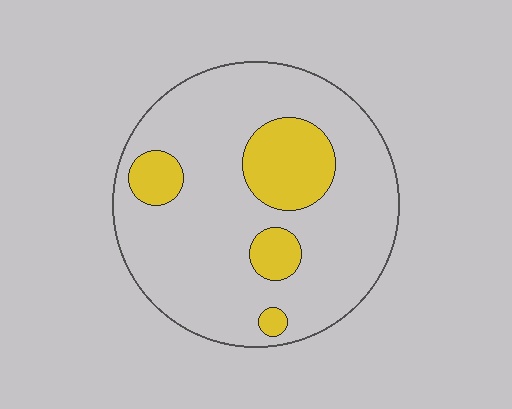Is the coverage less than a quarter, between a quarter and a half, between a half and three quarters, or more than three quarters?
Less than a quarter.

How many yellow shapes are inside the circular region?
4.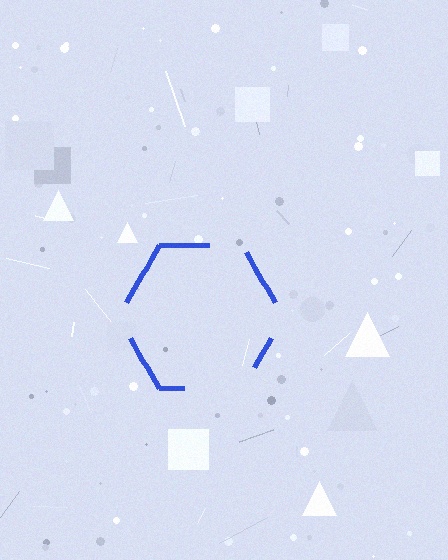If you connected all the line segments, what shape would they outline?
They would outline a hexagon.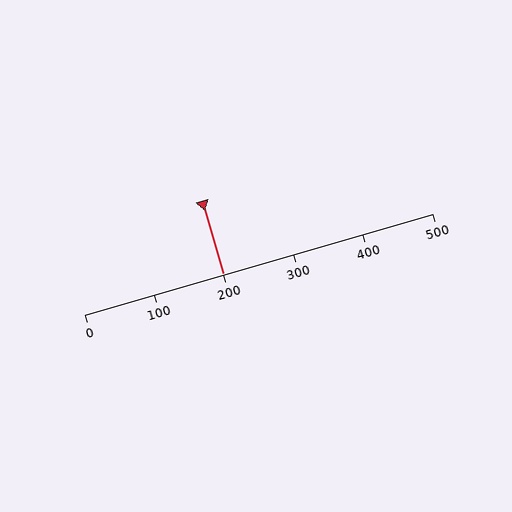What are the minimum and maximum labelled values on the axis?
The axis runs from 0 to 500.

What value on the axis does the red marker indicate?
The marker indicates approximately 200.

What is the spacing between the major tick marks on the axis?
The major ticks are spaced 100 apart.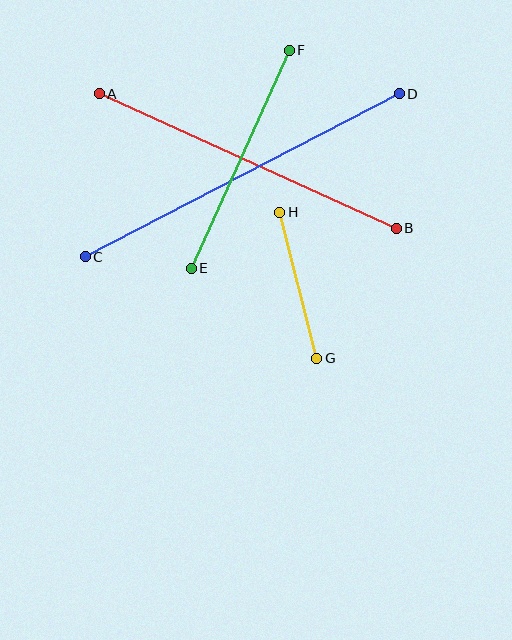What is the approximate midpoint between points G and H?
The midpoint is at approximately (298, 285) pixels.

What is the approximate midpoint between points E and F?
The midpoint is at approximately (240, 159) pixels.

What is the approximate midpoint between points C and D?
The midpoint is at approximately (242, 175) pixels.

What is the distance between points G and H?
The distance is approximately 151 pixels.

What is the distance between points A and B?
The distance is approximately 326 pixels.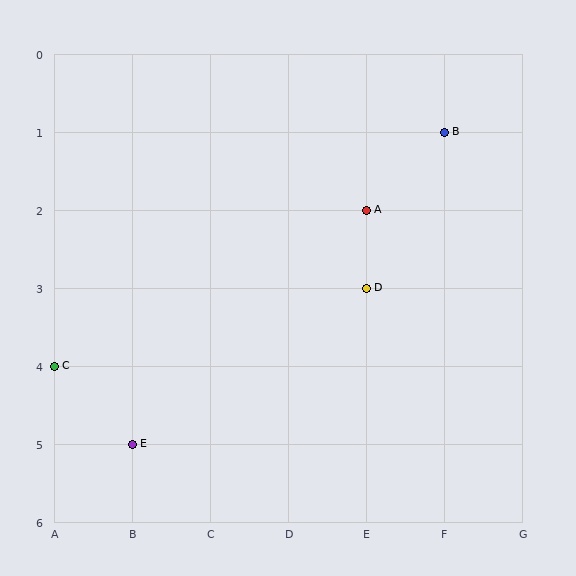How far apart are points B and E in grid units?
Points B and E are 4 columns and 4 rows apart (about 5.7 grid units diagonally).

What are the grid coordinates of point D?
Point D is at grid coordinates (E, 3).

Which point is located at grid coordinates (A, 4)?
Point C is at (A, 4).